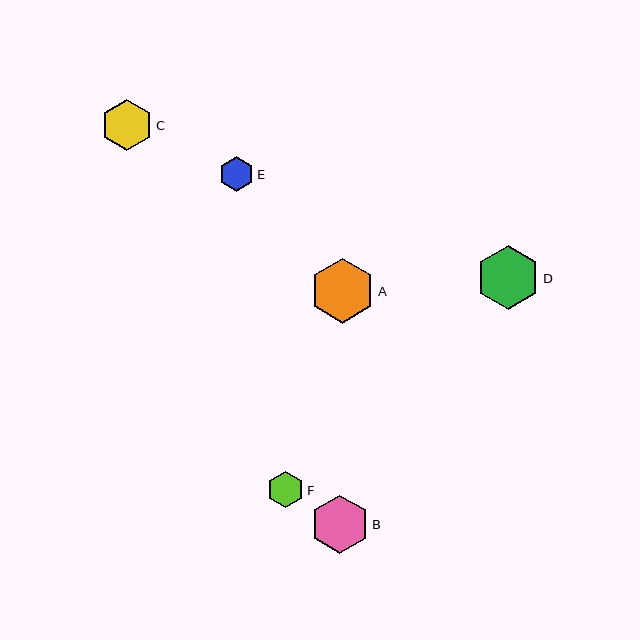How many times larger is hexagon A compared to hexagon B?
Hexagon A is approximately 1.1 times the size of hexagon B.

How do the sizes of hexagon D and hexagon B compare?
Hexagon D and hexagon B are approximately the same size.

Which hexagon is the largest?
Hexagon A is the largest with a size of approximately 65 pixels.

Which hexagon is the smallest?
Hexagon E is the smallest with a size of approximately 35 pixels.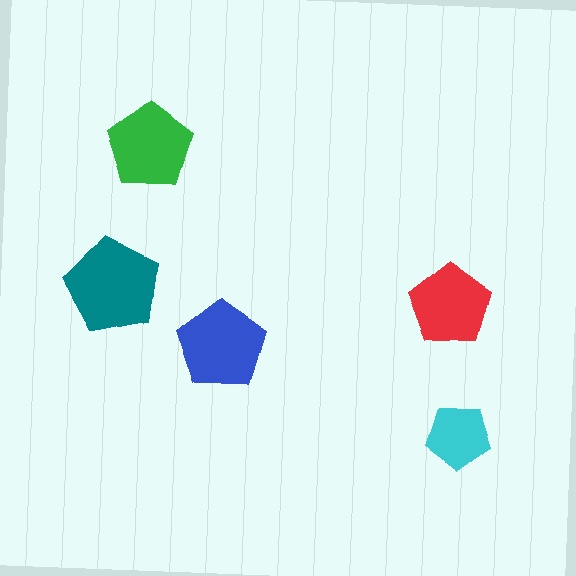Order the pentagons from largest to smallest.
the teal one, the blue one, the green one, the red one, the cyan one.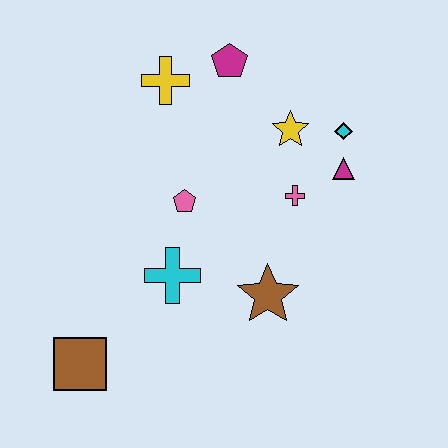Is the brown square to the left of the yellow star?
Yes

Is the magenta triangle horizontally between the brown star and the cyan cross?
No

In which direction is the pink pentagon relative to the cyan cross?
The pink pentagon is above the cyan cross.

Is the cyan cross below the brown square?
No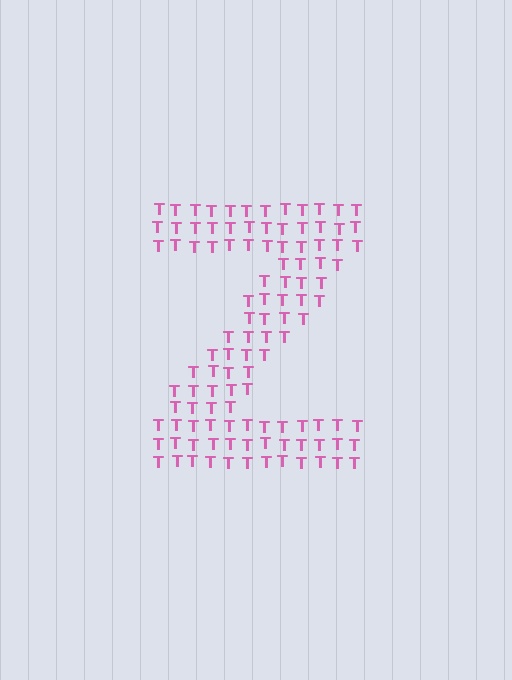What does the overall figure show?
The overall figure shows the letter Z.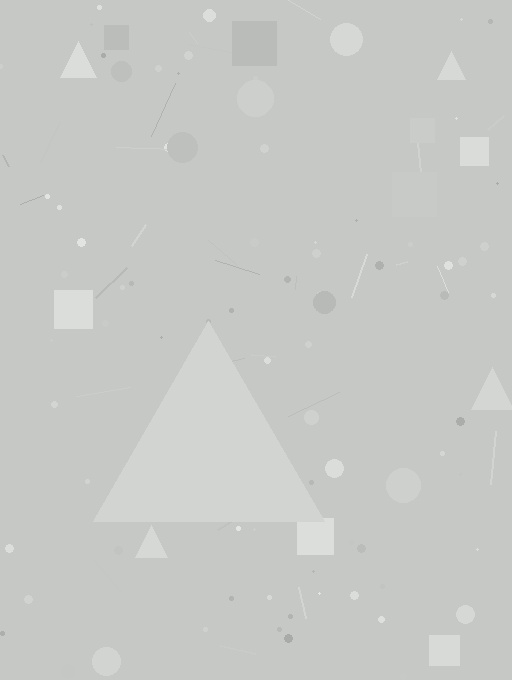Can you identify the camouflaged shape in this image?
The camouflaged shape is a triangle.